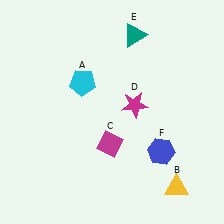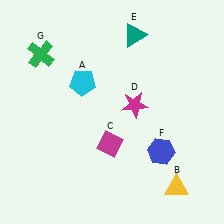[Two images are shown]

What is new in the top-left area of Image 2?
A green cross (G) was added in the top-left area of Image 2.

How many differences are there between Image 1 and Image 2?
There is 1 difference between the two images.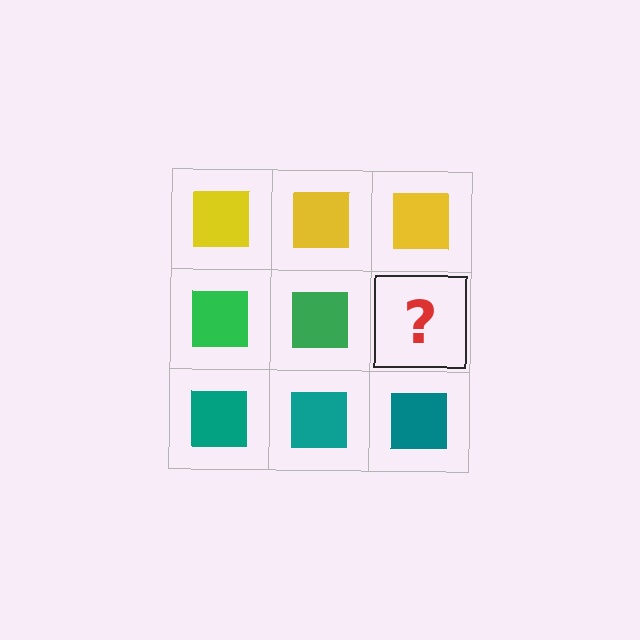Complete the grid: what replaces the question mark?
The question mark should be replaced with a green square.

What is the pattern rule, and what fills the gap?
The rule is that each row has a consistent color. The gap should be filled with a green square.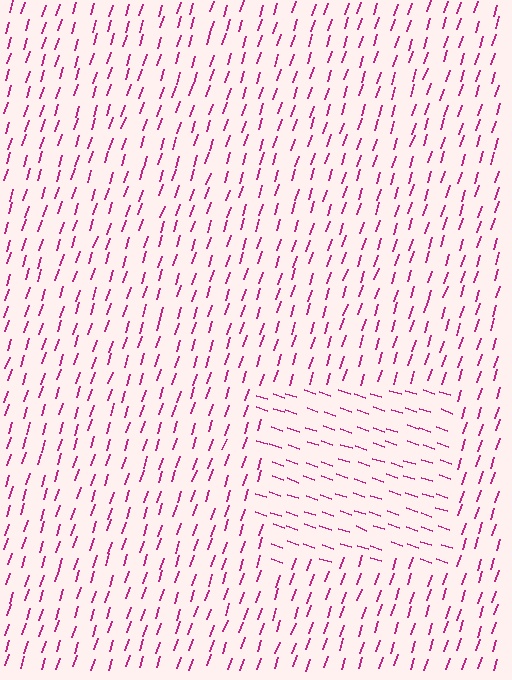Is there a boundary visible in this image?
Yes, there is a texture boundary formed by a change in line orientation.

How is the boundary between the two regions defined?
The boundary is defined purely by a change in line orientation (approximately 89 degrees difference). All lines are the same color and thickness.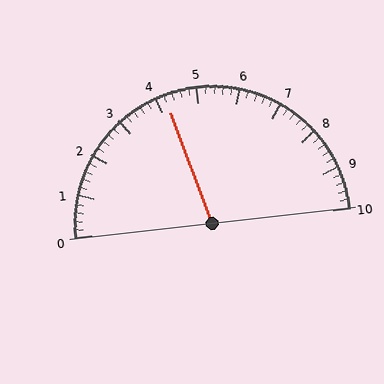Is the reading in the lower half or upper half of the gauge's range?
The reading is in the lower half of the range (0 to 10).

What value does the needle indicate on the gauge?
The needle indicates approximately 4.2.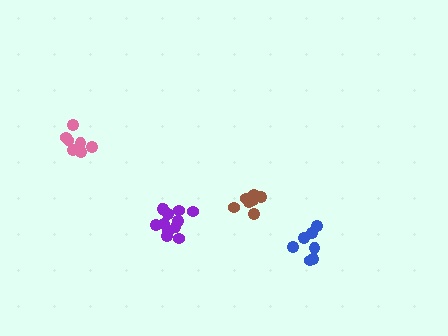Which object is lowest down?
The blue cluster is bottommost.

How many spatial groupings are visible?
There are 4 spatial groupings.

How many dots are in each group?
Group 1: 7 dots, Group 2: 7 dots, Group 3: 12 dots, Group 4: 8 dots (34 total).